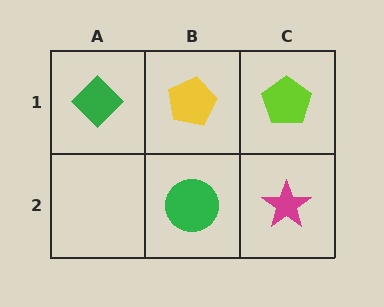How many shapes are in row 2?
2 shapes.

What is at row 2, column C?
A magenta star.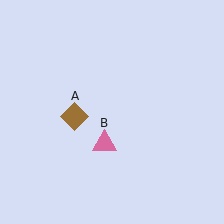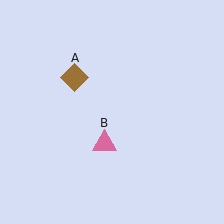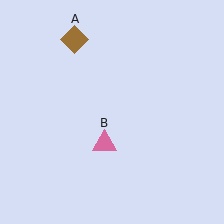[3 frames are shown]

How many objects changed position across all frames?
1 object changed position: brown diamond (object A).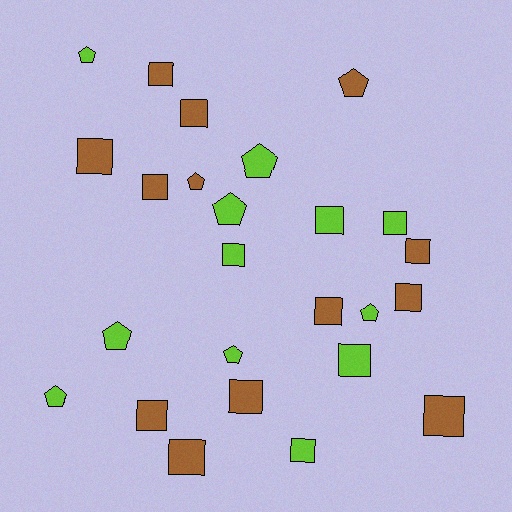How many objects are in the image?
There are 25 objects.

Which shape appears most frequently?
Square, with 16 objects.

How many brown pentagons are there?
There are 2 brown pentagons.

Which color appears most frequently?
Brown, with 13 objects.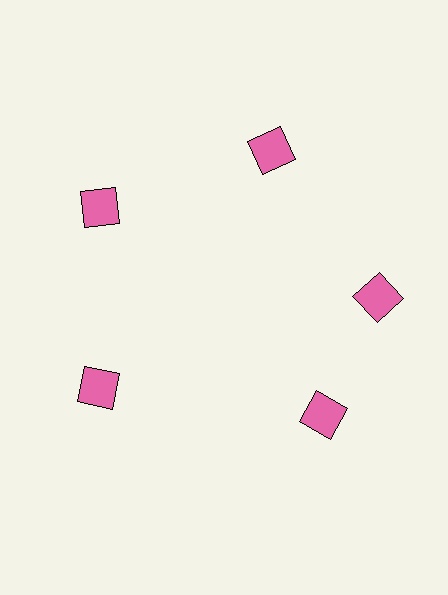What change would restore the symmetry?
The symmetry would be restored by rotating it back into even spacing with its neighbors so that all 5 squares sit at equal angles and equal distance from the center.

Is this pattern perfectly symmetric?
No. The 5 pink squares are arranged in a ring, but one element near the 5 o'clock position is rotated out of alignment along the ring, breaking the 5-fold rotational symmetry.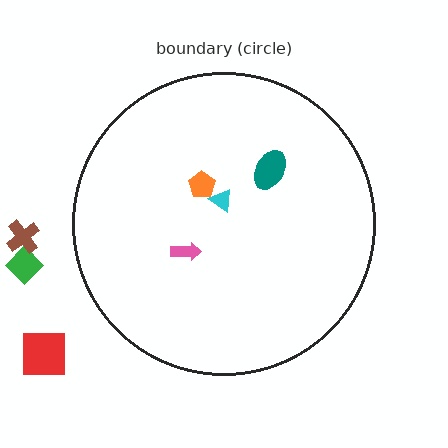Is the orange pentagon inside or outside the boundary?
Inside.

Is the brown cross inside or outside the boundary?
Outside.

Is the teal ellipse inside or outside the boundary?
Inside.